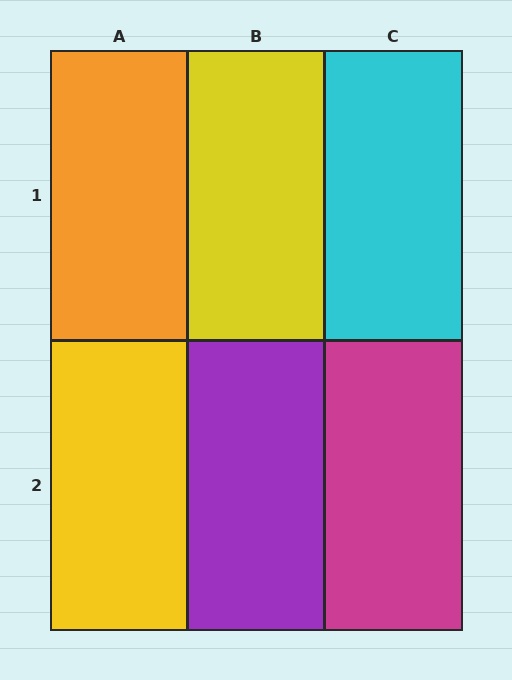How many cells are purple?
1 cell is purple.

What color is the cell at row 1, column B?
Yellow.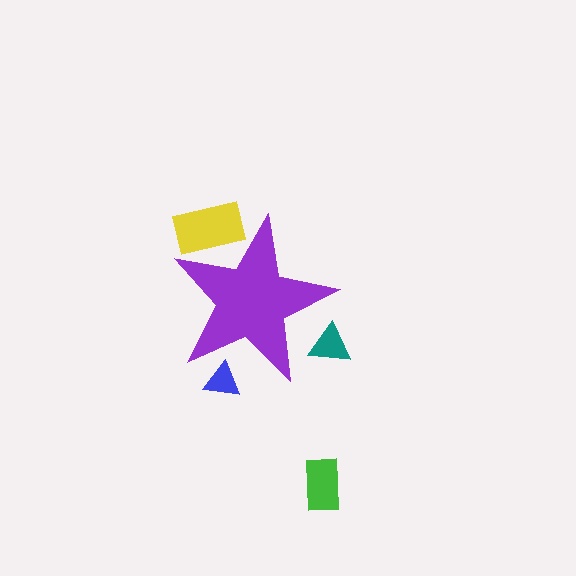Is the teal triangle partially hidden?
Yes, the teal triangle is partially hidden behind the purple star.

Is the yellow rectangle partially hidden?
Yes, the yellow rectangle is partially hidden behind the purple star.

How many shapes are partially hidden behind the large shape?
3 shapes are partially hidden.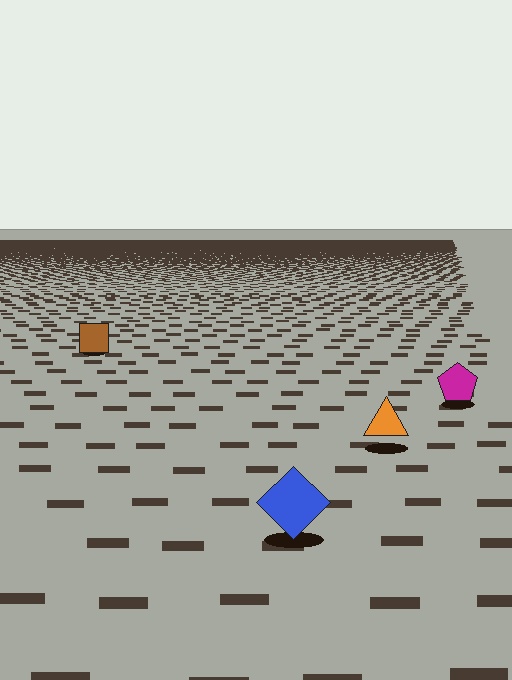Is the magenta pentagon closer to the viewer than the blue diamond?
No. The blue diamond is closer — you can tell from the texture gradient: the ground texture is coarser near it.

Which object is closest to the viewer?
The blue diamond is closest. The texture marks near it are larger and more spread out.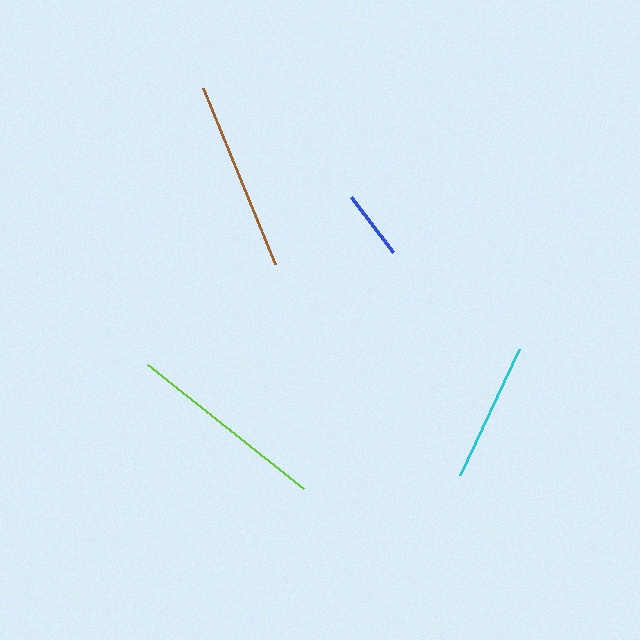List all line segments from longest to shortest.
From longest to shortest: lime, brown, cyan, blue.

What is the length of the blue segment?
The blue segment is approximately 69 pixels long.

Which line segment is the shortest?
The blue line is the shortest at approximately 69 pixels.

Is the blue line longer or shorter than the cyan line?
The cyan line is longer than the blue line.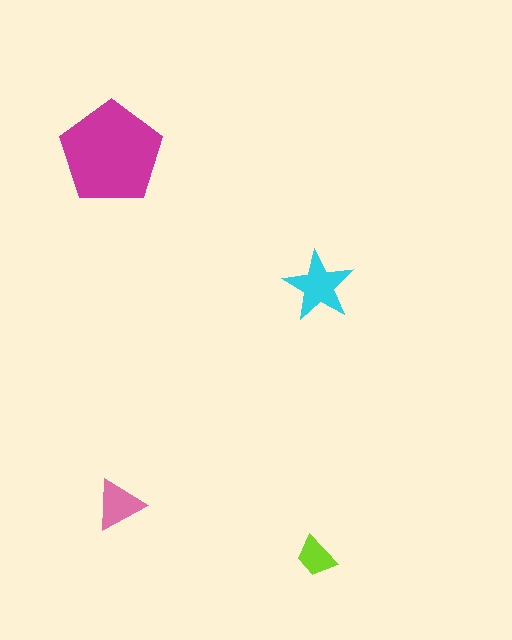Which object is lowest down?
The lime trapezoid is bottommost.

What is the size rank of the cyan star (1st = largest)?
2nd.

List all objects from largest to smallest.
The magenta pentagon, the cyan star, the pink triangle, the lime trapezoid.